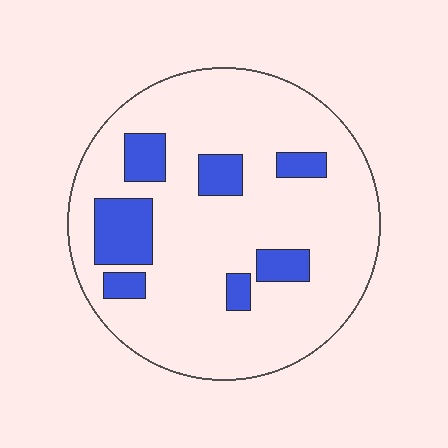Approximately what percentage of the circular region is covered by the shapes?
Approximately 15%.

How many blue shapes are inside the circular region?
7.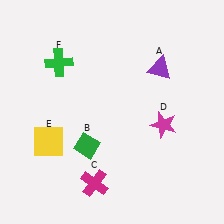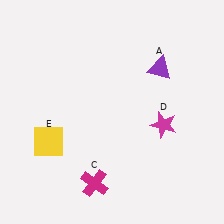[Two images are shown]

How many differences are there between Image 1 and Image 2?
There are 2 differences between the two images.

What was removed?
The green cross (F), the green diamond (B) were removed in Image 2.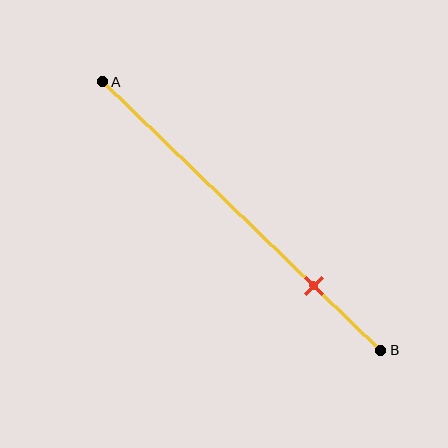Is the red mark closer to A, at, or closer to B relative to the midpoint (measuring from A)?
The red mark is closer to point B than the midpoint of segment AB.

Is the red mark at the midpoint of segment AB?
No, the mark is at about 75% from A, not at the 50% midpoint.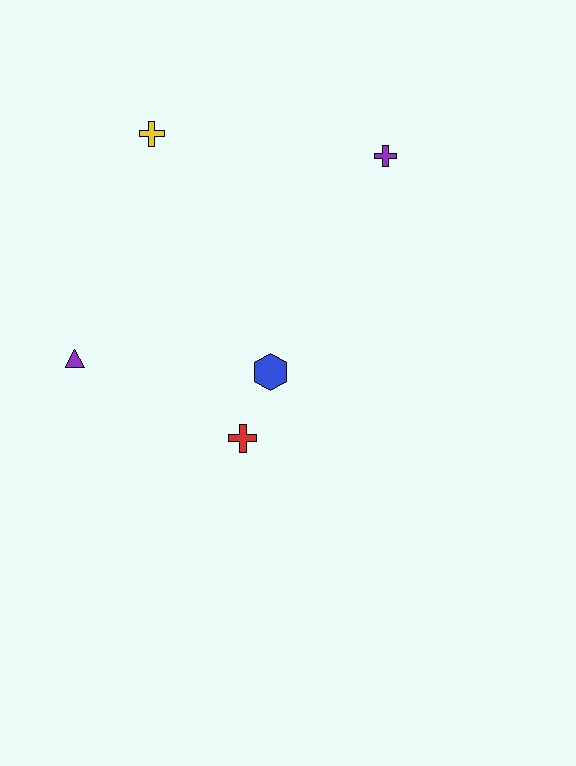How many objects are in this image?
There are 5 objects.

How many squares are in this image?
There are no squares.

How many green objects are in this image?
There are no green objects.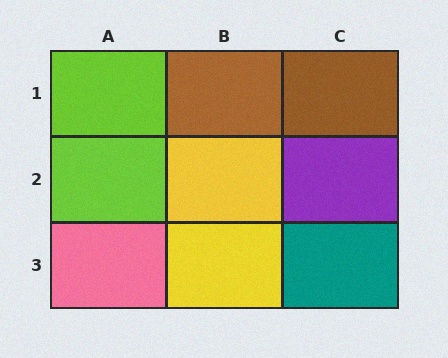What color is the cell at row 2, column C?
Purple.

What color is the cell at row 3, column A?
Pink.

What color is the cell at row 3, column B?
Yellow.